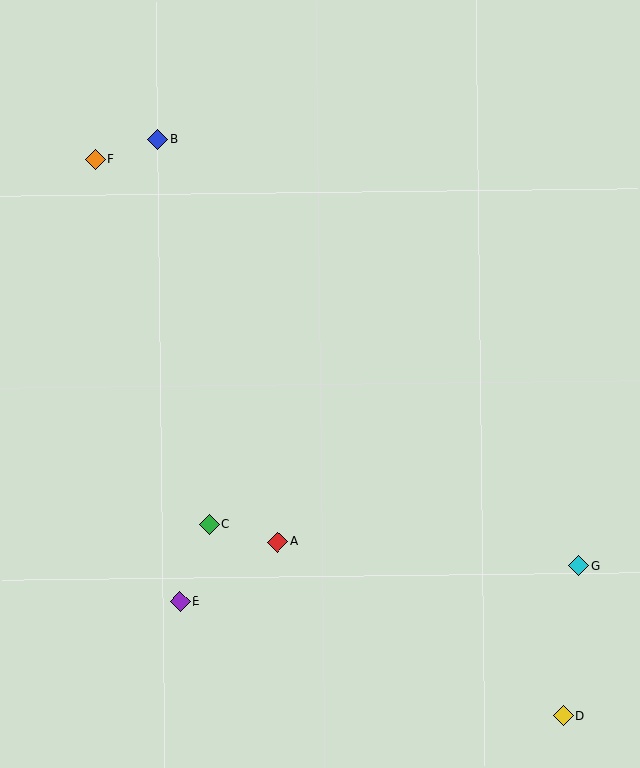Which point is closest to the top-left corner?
Point F is closest to the top-left corner.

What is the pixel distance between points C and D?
The distance between C and D is 402 pixels.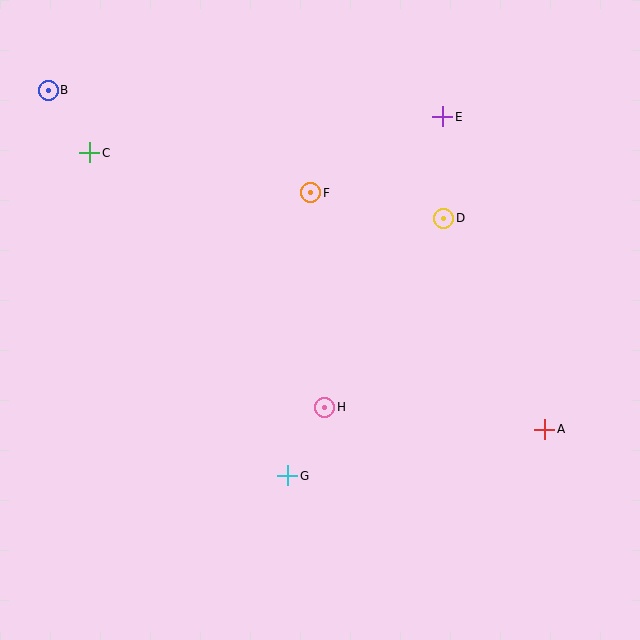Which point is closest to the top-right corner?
Point E is closest to the top-right corner.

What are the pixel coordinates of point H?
Point H is at (325, 407).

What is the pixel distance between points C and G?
The distance between C and G is 379 pixels.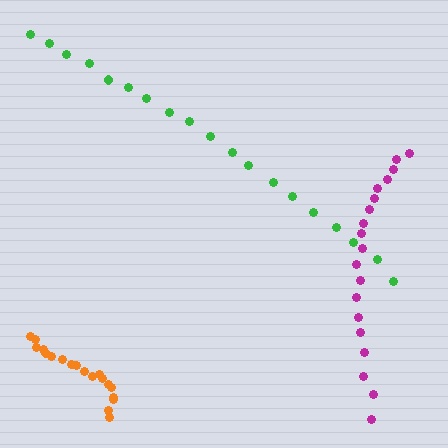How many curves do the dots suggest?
There are 3 distinct paths.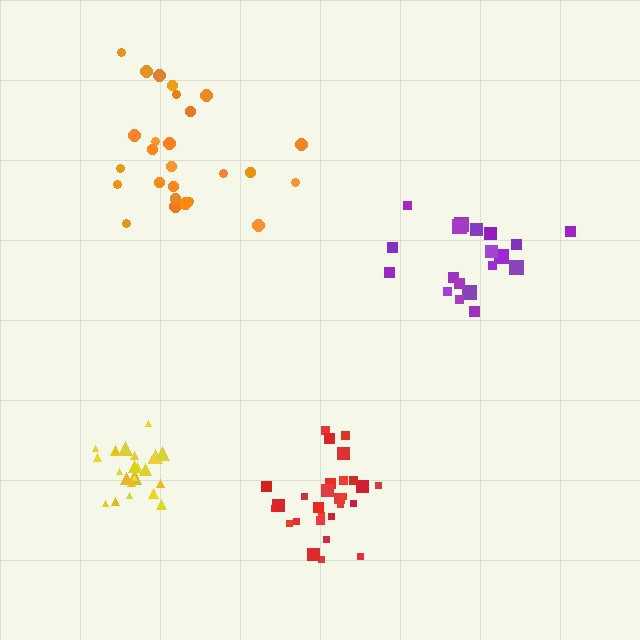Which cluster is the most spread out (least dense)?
Purple.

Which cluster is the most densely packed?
Yellow.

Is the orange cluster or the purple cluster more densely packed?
Orange.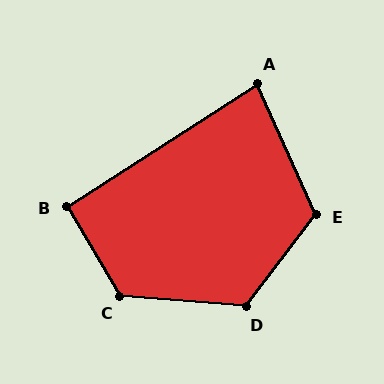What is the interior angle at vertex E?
Approximately 118 degrees (obtuse).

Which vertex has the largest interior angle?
C, at approximately 125 degrees.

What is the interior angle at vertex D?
Approximately 123 degrees (obtuse).